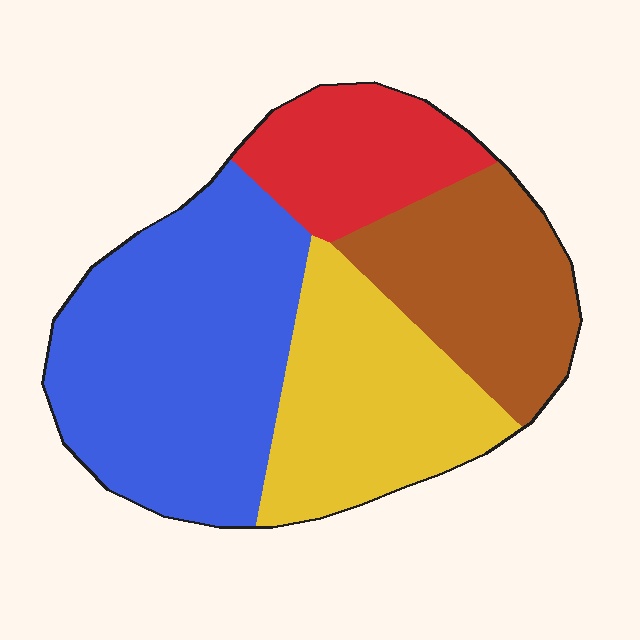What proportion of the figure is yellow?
Yellow covers roughly 25% of the figure.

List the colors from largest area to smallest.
From largest to smallest: blue, yellow, brown, red.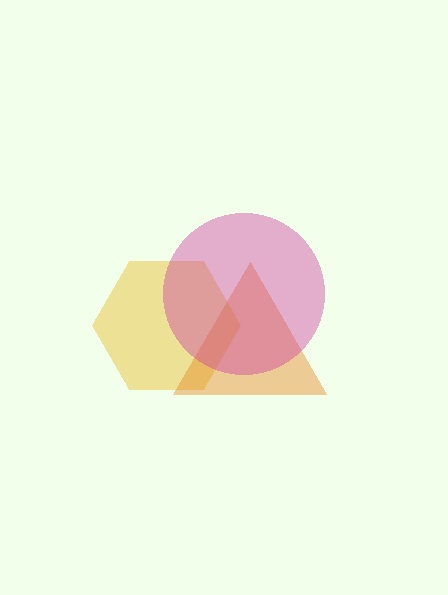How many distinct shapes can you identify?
There are 3 distinct shapes: a yellow hexagon, an orange triangle, a magenta circle.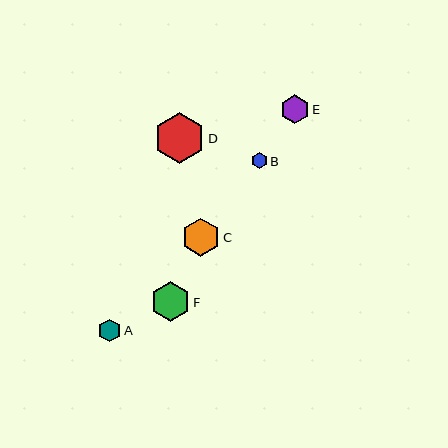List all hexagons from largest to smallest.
From largest to smallest: D, F, C, E, A, B.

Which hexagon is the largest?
Hexagon D is the largest with a size of approximately 51 pixels.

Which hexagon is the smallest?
Hexagon B is the smallest with a size of approximately 16 pixels.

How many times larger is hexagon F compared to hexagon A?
Hexagon F is approximately 1.8 times the size of hexagon A.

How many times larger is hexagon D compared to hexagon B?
Hexagon D is approximately 3.2 times the size of hexagon B.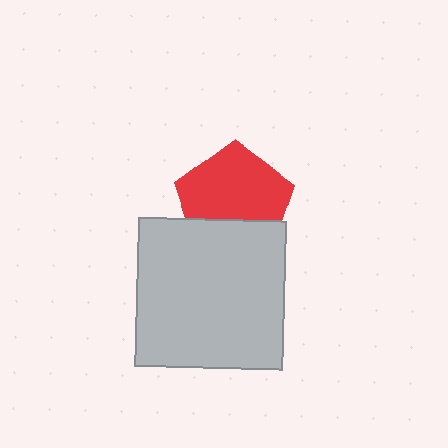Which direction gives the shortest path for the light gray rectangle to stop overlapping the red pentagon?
Moving down gives the shortest separation.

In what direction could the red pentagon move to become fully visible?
The red pentagon could move up. That would shift it out from behind the light gray rectangle entirely.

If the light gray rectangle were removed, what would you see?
You would see the complete red pentagon.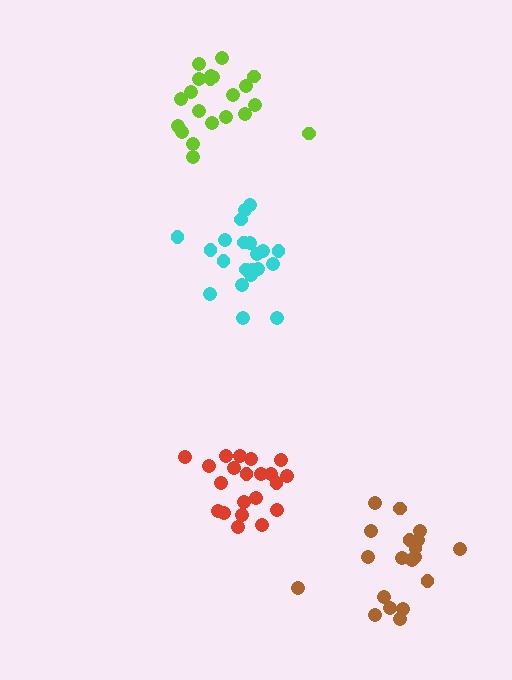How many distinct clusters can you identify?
There are 4 distinct clusters.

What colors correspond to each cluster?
The clusters are colored: brown, red, lime, cyan.